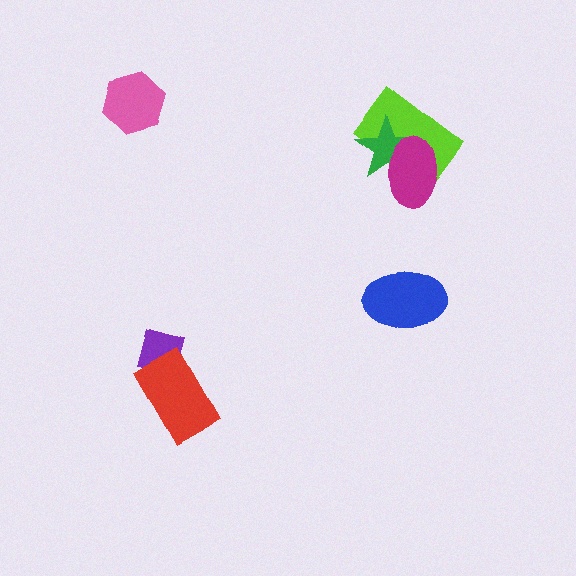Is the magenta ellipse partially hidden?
No, no other shape covers it.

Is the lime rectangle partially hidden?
Yes, it is partially covered by another shape.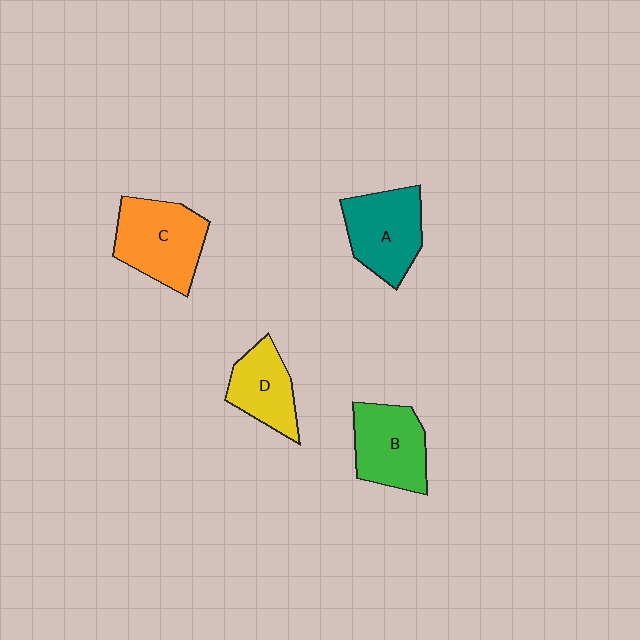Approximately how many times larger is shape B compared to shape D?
Approximately 1.2 times.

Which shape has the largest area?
Shape C (orange).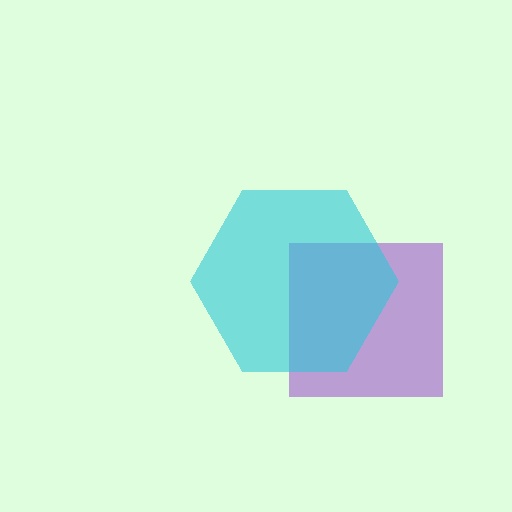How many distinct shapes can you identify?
There are 2 distinct shapes: a purple square, a cyan hexagon.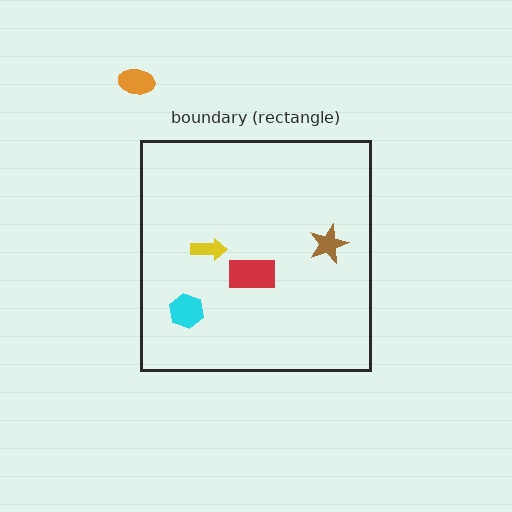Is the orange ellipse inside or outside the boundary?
Outside.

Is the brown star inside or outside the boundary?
Inside.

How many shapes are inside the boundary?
4 inside, 1 outside.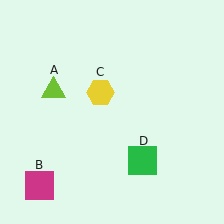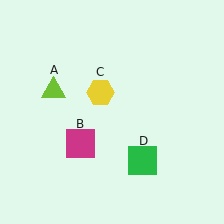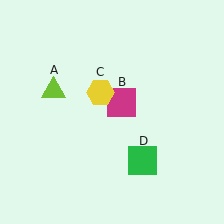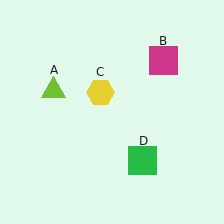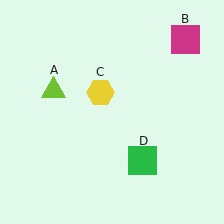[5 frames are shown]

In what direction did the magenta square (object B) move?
The magenta square (object B) moved up and to the right.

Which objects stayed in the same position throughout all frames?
Lime triangle (object A) and yellow hexagon (object C) and green square (object D) remained stationary.